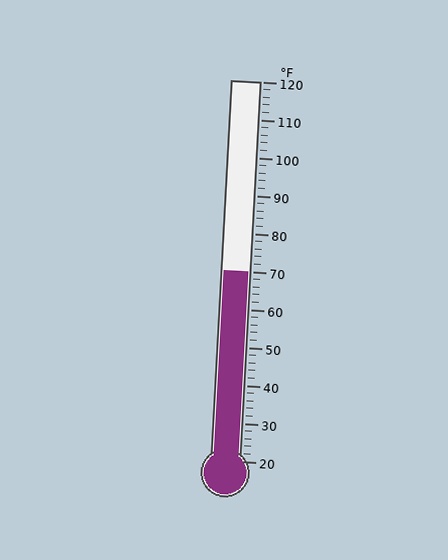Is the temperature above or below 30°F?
The temperature is above 30°F.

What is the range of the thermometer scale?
The thermometer scale ranges from 20°F to 120°F.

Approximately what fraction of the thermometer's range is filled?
The thermometer is filled to approximately 50% of its range.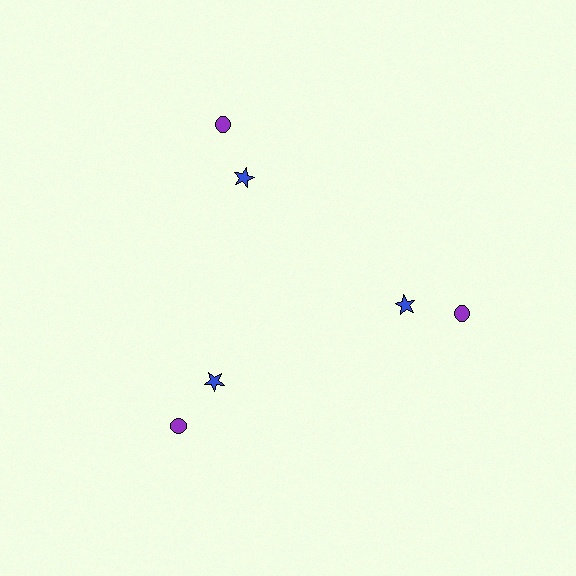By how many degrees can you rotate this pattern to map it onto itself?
The pattern maps onto itself every 120 degrees of rotation.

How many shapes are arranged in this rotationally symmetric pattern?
There are 6 shapes, arranged in 3 groups of 2.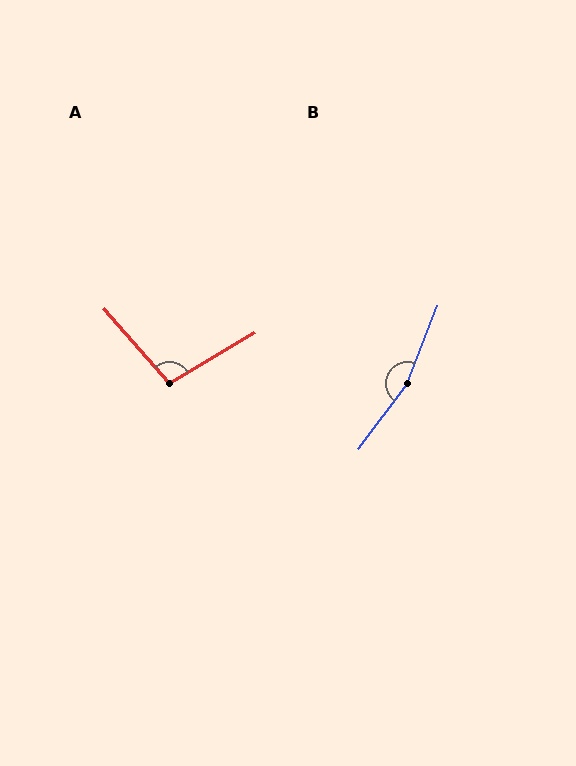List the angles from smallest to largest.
A (101°), B (164°).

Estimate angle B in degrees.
Approximately 164 degrees.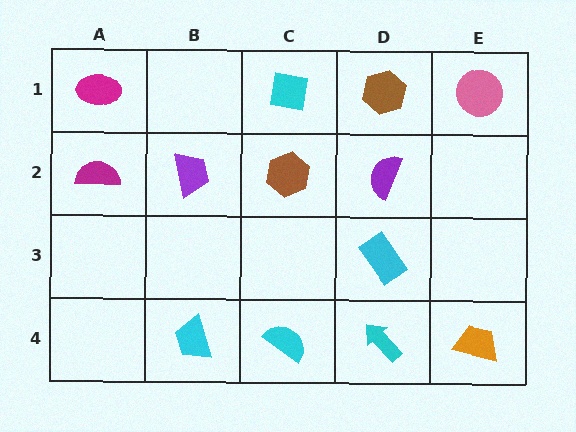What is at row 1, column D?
A brown hexagon.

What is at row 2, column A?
A magenta semicircle.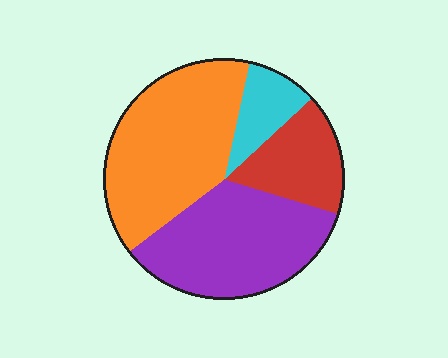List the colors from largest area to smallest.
From largest to smallest: orange, purple, red, cyan.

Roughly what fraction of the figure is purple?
Purple takes up between a quarter and a half of the figure.